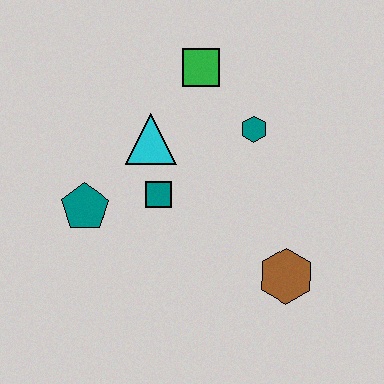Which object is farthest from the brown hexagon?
The green square is farthest from the brown hexagon.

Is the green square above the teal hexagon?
Yes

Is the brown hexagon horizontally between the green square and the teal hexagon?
No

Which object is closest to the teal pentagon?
The teal square is closest to the teal pentagon.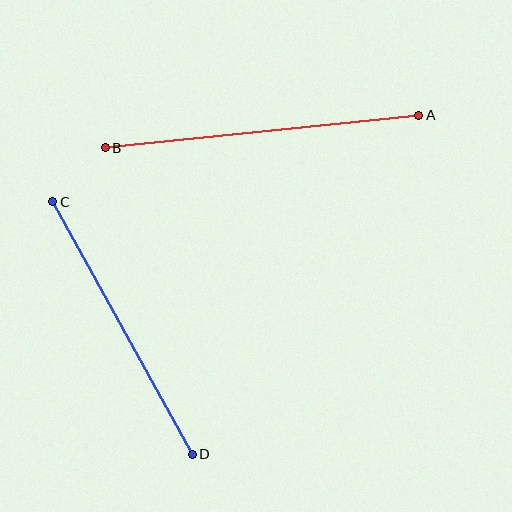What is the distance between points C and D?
The distance is approximately 288 pixels.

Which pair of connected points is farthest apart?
Points A and B are farthest apart.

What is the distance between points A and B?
The distance is approximately 316 pixels.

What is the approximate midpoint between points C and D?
The midpoint is at approximately (122, 328) pixels.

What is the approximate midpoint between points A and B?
The midpoint is at approximately (262, 132) pixels.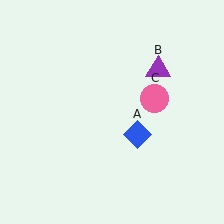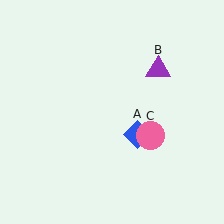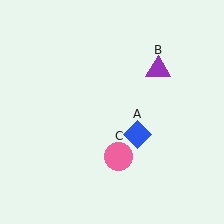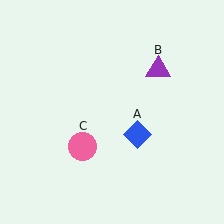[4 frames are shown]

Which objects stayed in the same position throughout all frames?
Blue diamond (object A) and purple triangle (object B) remained stationary.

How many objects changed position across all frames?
1 object changed position: pink circle (object C).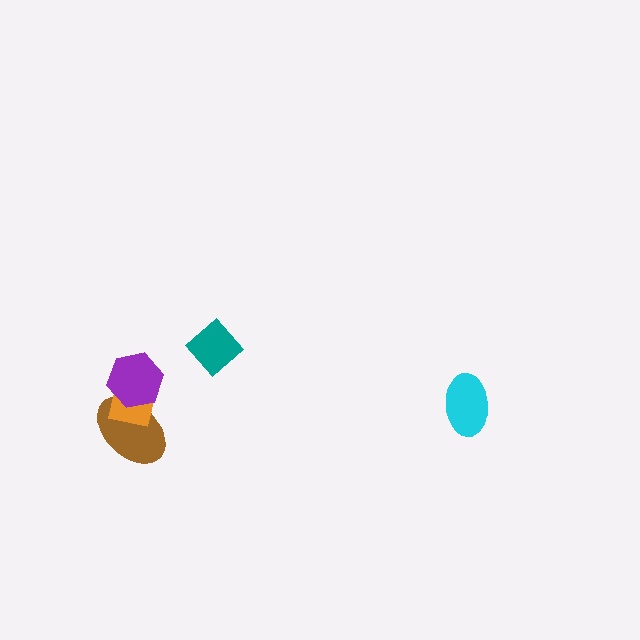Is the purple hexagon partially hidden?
No, no other shape covers it.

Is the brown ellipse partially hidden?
Yes, it is partially covered by another shape.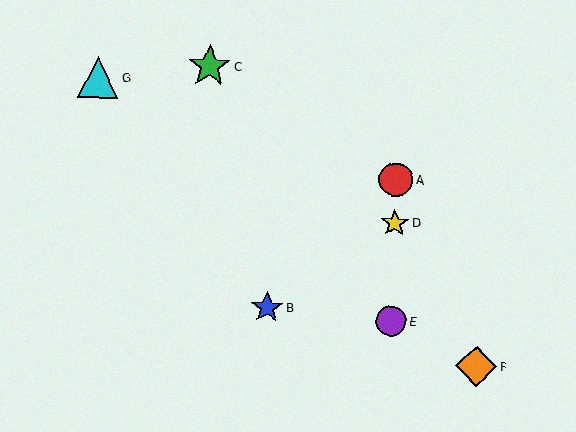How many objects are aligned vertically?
3 objects (A, D, E) are aligned vertically.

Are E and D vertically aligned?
Yes, both are at x≈391.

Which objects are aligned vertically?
Objects A, D, E are aligned vertically.